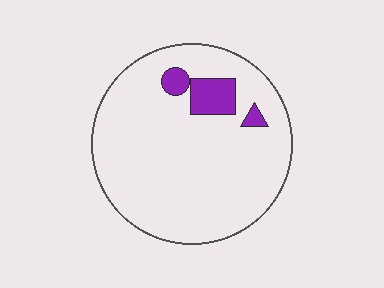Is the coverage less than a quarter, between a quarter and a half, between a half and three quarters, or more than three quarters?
Less than a quarter.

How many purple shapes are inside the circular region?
3.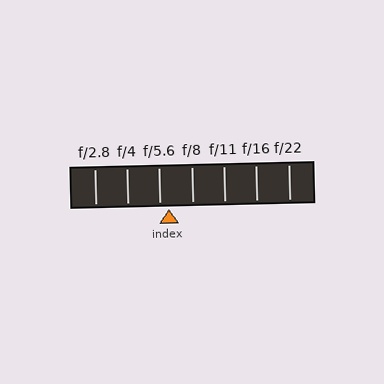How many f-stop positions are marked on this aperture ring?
There are 7 f-stop positions marked.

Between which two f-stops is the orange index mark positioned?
The index mark is between f/5.6 and f/8.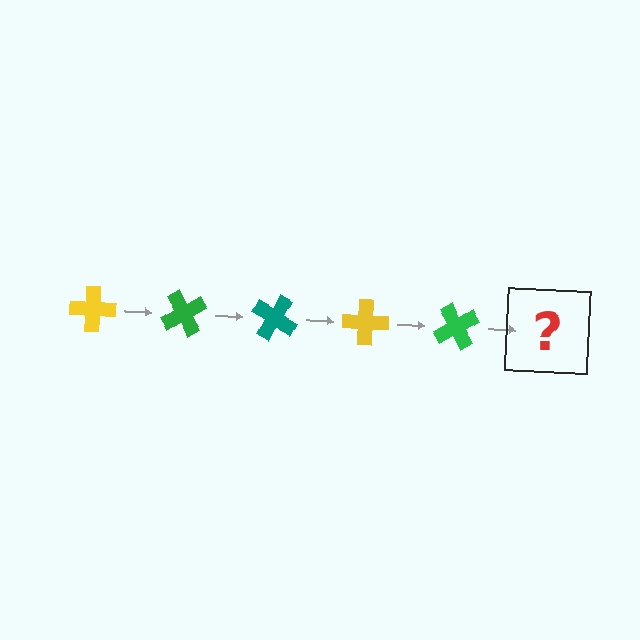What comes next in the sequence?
The next element should be a teal cross, rotated 300 degrees from the start.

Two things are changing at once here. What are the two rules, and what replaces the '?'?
The two rules are that it rotates 60 degrees each step and the color cycles through yellow, green, and teal. The '?' should be a teal cross, rotated 300 degrees from the start.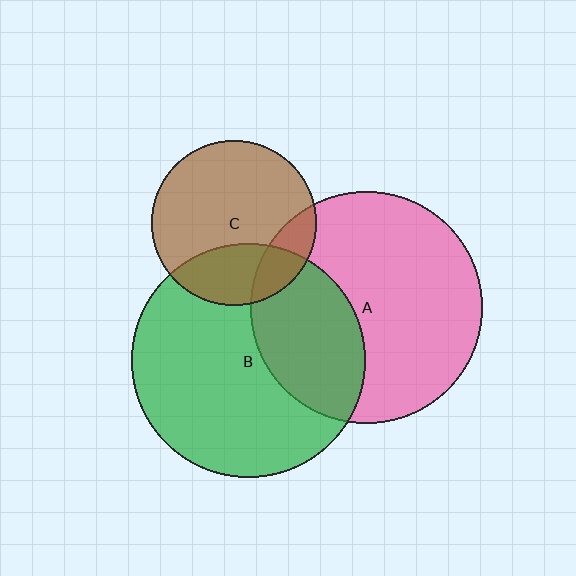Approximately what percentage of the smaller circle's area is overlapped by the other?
Approximately 25%.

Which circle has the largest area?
Circle B (green).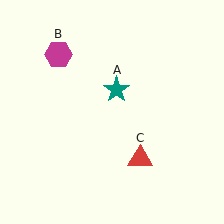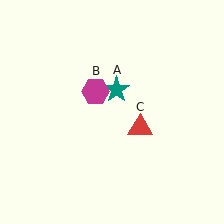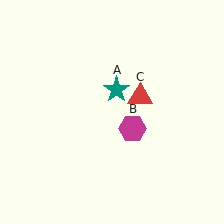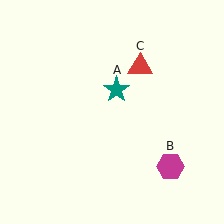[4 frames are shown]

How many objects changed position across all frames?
2 objects changed position: magenta hexagon (object B), red triangle (object C).